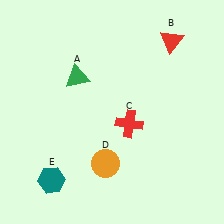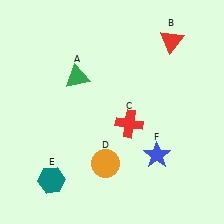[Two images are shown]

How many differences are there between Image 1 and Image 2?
There is 1 difference between the two images.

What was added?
A blue star (F) was added in Image 2.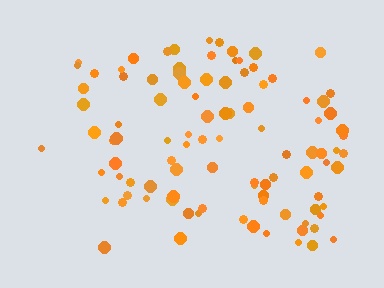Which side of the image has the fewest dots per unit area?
The left.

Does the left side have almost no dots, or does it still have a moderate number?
Still a moderate number, just noticeably fewer than the right.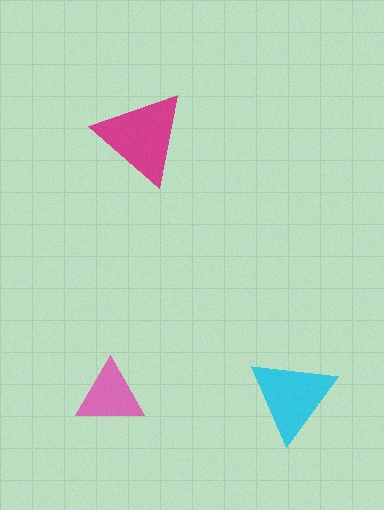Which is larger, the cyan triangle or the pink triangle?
The cyan one.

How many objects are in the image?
There are 3 objects in the image.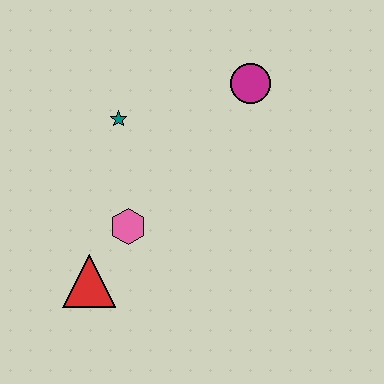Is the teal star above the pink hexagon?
Yes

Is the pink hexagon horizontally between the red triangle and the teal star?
No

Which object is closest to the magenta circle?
The teal star is closest to the magenta circle.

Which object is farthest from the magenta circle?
The red triangle is farthest from the magenta circle.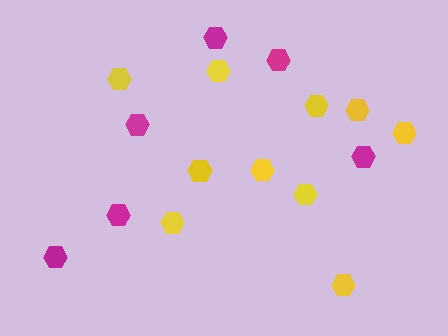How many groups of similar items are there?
There are 2 groups: one group of yellow hexagons (10) and one group of magenta hexagons (6).